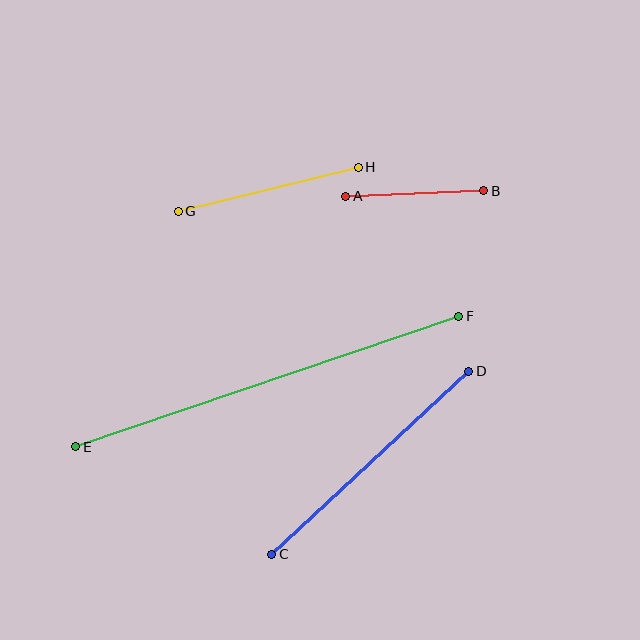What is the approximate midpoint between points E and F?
The midpoint is at approximately (267, 381) pixels.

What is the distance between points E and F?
The distance is approximately 404 pixels.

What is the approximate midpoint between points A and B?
The midpoint is at approximately (415, 193) pixels.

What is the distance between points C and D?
The distance is approximately 269 pixels.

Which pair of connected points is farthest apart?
Points E and F are farthest apart.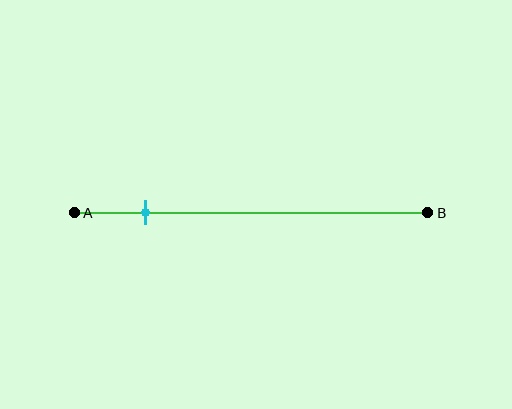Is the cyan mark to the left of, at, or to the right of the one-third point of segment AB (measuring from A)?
The cyan mark is to the left of the one-third point of segment AB.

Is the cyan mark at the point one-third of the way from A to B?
No, the mark is at about 20% from A, not at the 33% one-third point.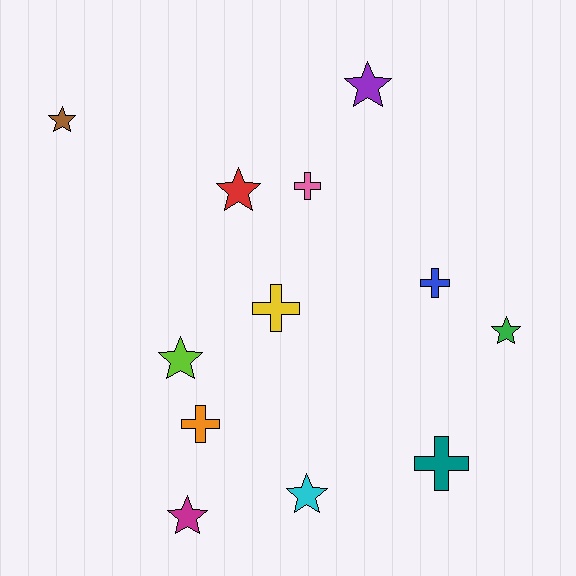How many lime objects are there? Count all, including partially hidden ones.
There is 1 lime object.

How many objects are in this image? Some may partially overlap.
There are 12 objects.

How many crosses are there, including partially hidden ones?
There are 5 crosses.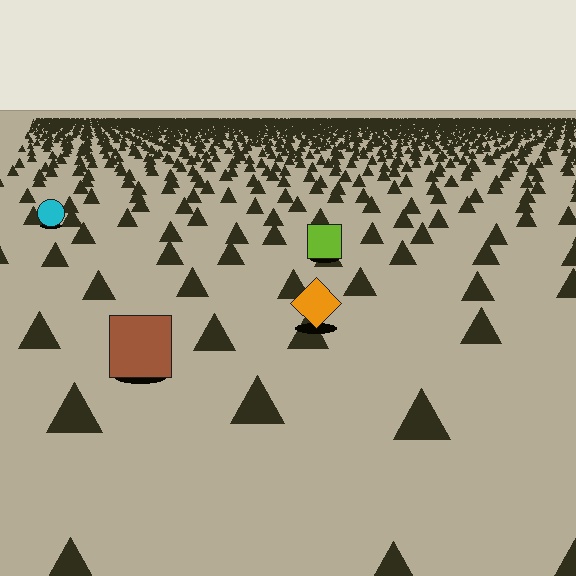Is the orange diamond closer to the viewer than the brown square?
No. The brown square is closer — you can tell from the texture gradient: the ground texture is coarser near it.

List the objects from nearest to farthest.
From nearest to farthest: the brown square, the orange diamond, the lime square, the cyan circle.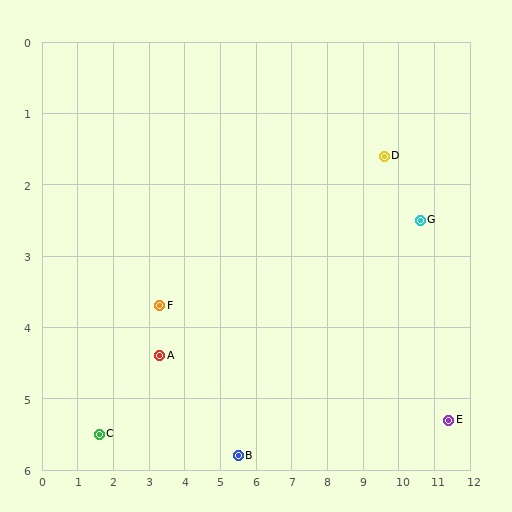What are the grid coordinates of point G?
Point G is at approximately (10.6, 2.5).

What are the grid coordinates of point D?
Point D is at approximately (9.6, 1.6).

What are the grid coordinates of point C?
Point C is at approximately (1.6, 5.5).